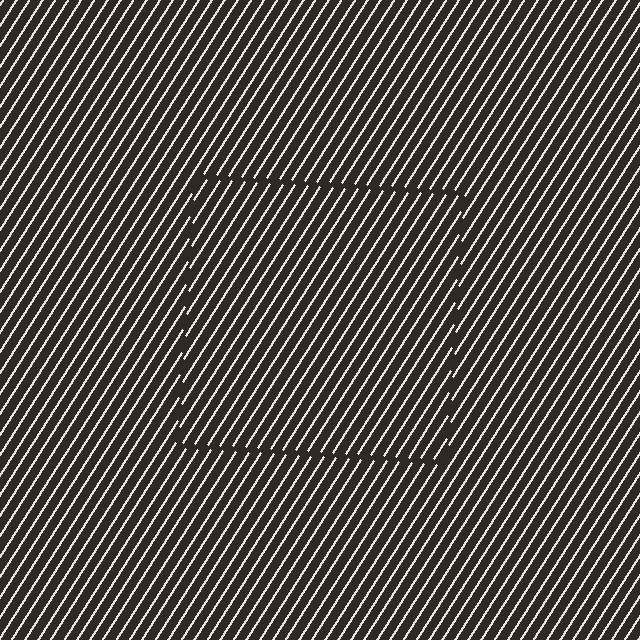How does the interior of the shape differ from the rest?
The interior of the shape contains the same grating, shifted by half a period — the contour is defined by the phase discontinuity where line-ends from the inner and outer gratings abut.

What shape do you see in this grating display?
An illusory square. The interior of the shape contains the same grating, shifted by half a period — the contour is defined by the phase discontinuity where line-ends from the inner and outer gratings abut.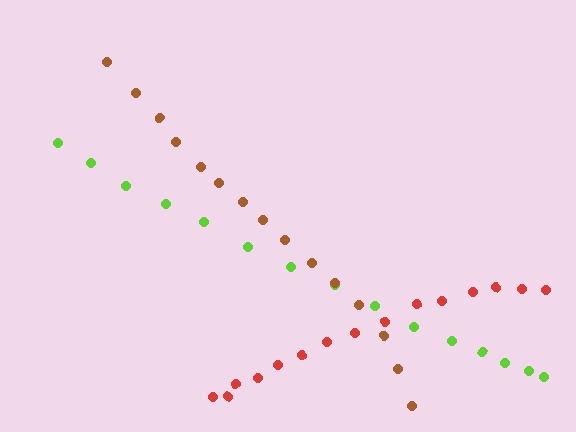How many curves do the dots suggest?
There are 3 distinct paths.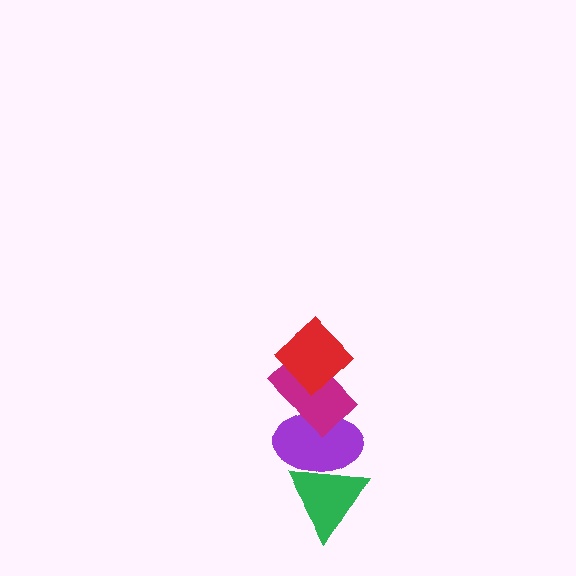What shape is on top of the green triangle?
The purple ellipse is on top of the green triangle.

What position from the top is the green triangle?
The green triangle is 4th from the top.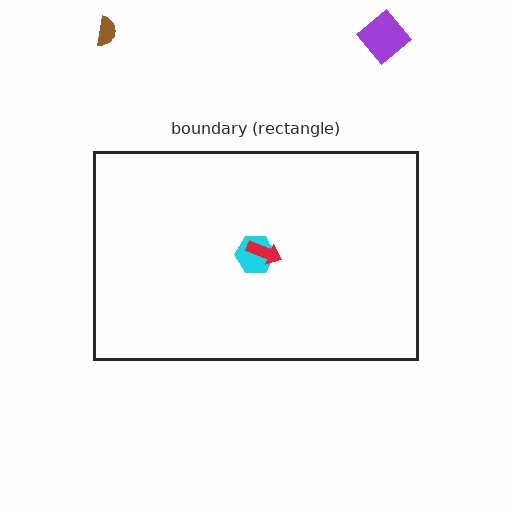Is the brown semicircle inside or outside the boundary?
Outside.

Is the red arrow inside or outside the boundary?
Inside.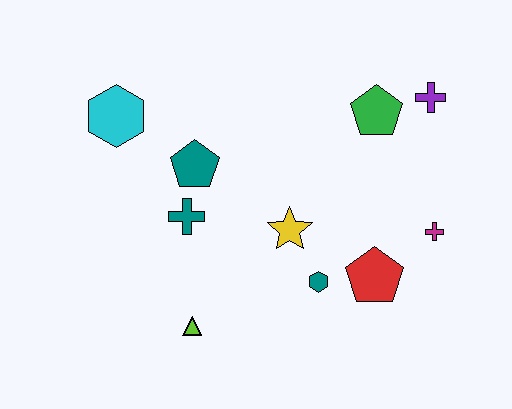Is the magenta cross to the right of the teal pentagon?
Yes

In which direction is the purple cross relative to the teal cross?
The purple cross is to the right of the teal cross.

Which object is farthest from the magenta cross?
The cyan hexagon is farthest from the magenta cross.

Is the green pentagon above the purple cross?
No